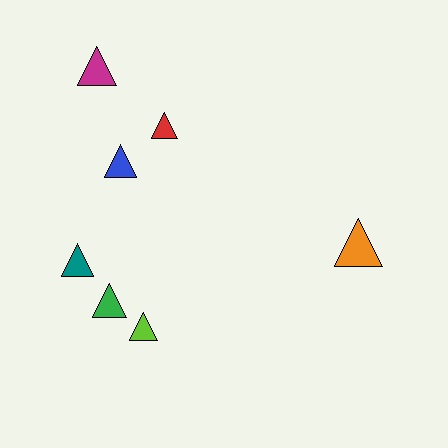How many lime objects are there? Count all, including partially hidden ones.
There is 1 lime object.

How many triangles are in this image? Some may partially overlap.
There are 7 triangles.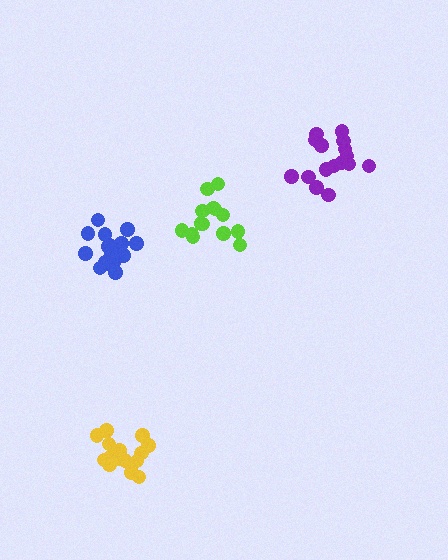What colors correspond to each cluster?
The clusters are colored: lime, yellow, purple, blue.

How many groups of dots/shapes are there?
There are 4 groups.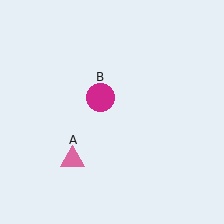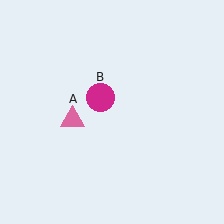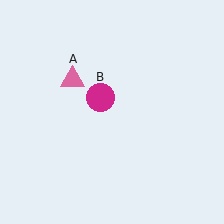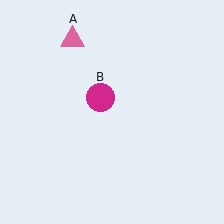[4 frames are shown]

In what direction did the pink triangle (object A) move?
The pink triangle (object A) moved up.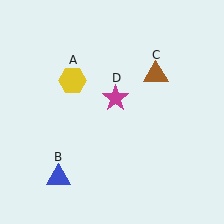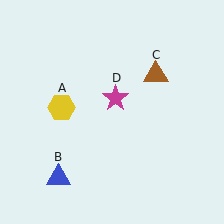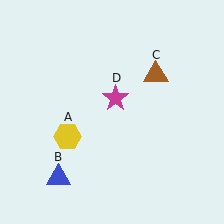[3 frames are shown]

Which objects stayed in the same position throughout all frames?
Blue triangle (object B) and brown triangle (object C) and magenta star (object D) remained stationary.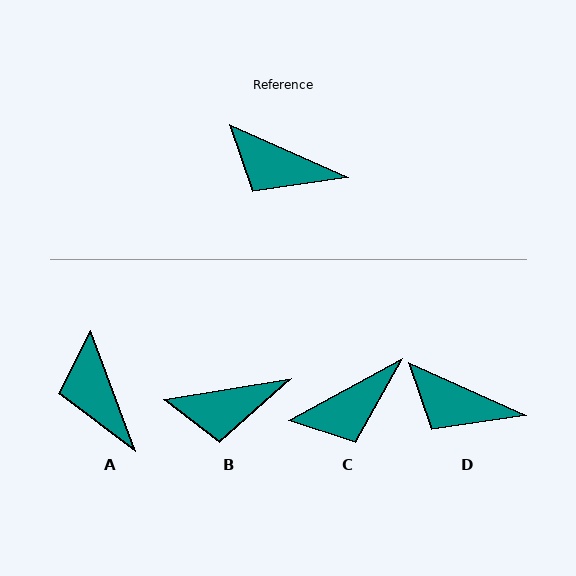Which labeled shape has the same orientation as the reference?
D.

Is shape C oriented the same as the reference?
No, it is off by about 52 degrees.